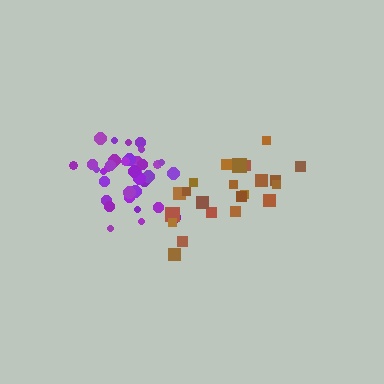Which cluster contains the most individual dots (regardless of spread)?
Purple (35).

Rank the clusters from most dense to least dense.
purple, brown.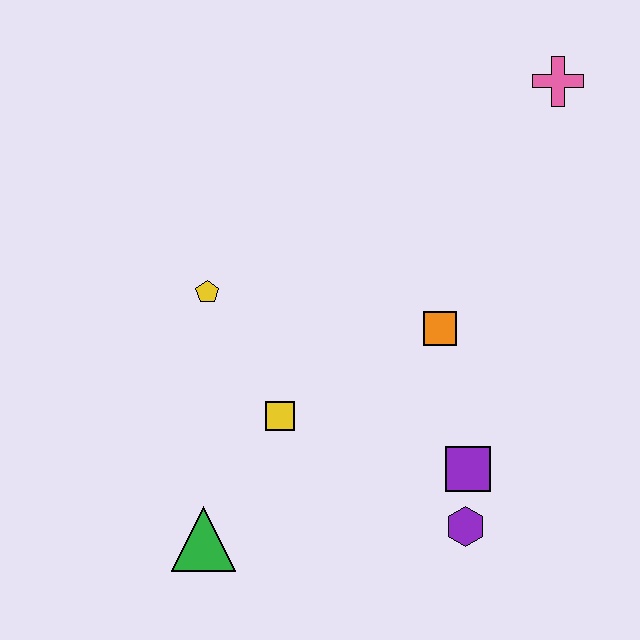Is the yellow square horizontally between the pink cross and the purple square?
No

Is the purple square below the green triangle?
No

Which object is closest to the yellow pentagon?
The yellow square is closest to the yellow pentagon.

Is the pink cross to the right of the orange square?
Yes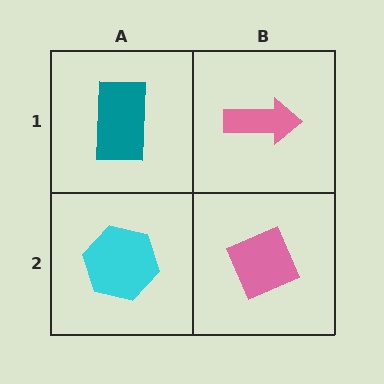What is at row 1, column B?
A pink arrow.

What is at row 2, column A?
A cyan hexagon.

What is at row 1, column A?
A teal rectangle.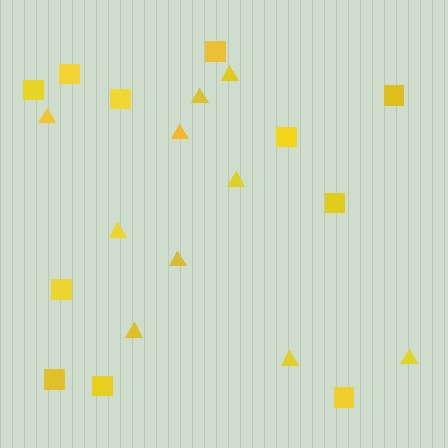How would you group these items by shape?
There are 2 groups: one group of squares (11) and one group of triangles (10).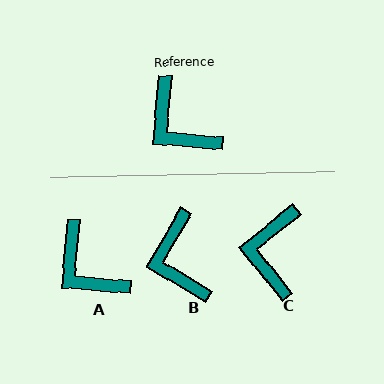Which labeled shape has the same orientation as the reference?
A.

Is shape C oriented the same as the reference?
No, it is off by about 46 degrees.